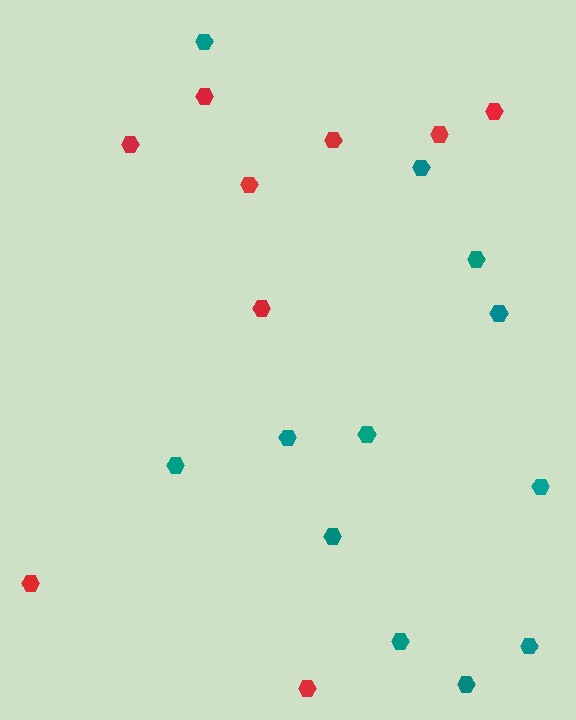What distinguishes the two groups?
There are 2 groups: one group of teal hexagons (12) and one group of red hexagons (9).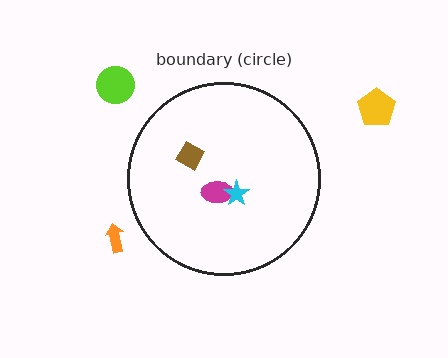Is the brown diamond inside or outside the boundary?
Inside.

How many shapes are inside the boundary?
3 inside, 3 outside.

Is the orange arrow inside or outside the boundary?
Outside.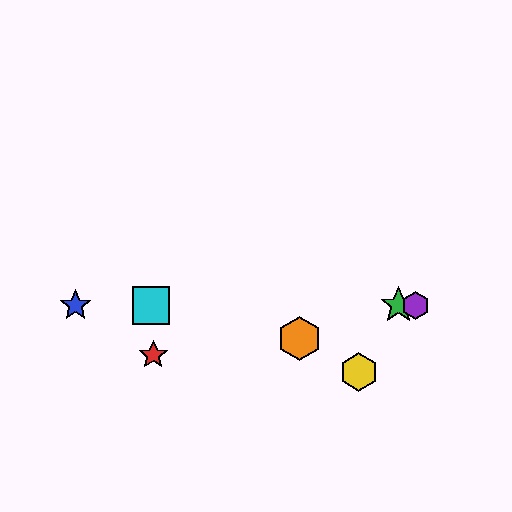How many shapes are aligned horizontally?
4 shapes (the blue star, the green star, the purple hexagon, the cyan square) are aligned horizontally.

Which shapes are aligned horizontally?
The blue star, the green star, the purple hexagon, the cyan square are aligned horizontally.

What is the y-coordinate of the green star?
The green star is at y≈305.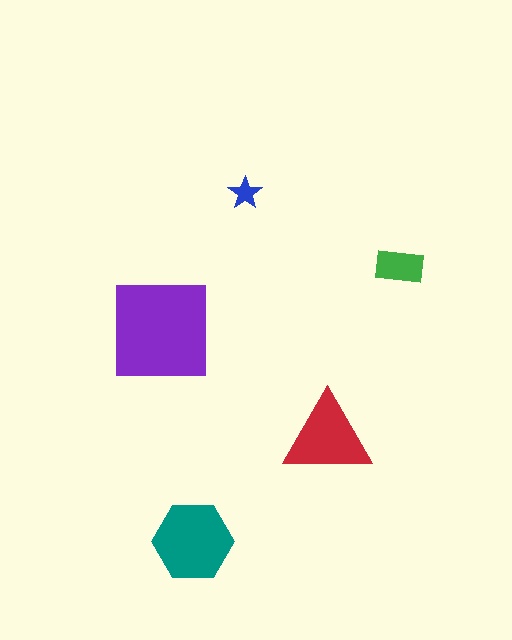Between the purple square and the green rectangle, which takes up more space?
The purple square.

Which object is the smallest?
The blue star.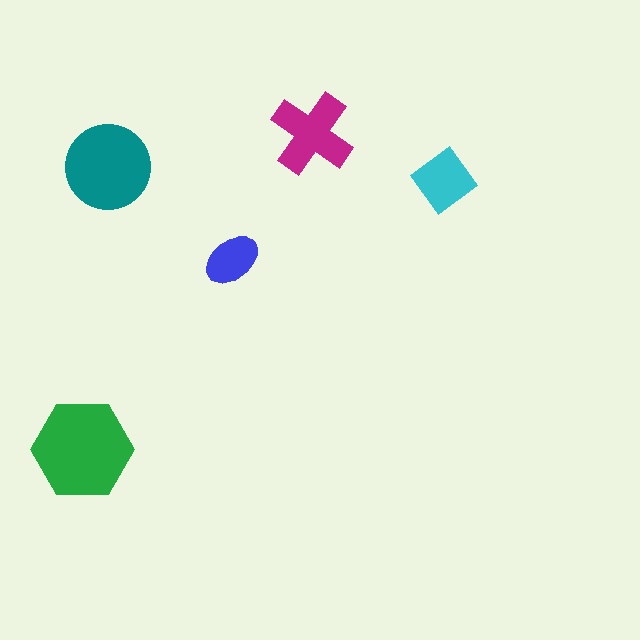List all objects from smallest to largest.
The blue ellipse, the cyan diamond, the magenta cross, the teal circle, the green hexagon.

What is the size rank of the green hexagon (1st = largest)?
1st.